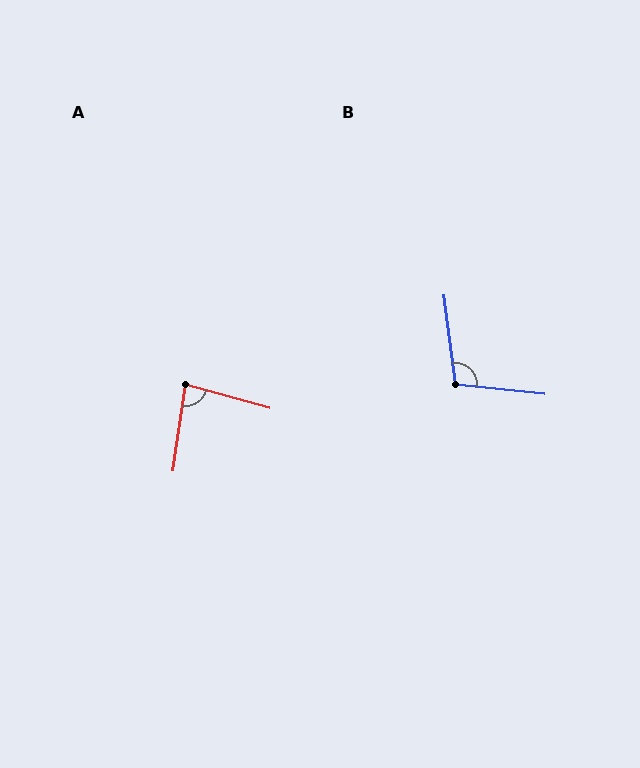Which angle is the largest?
B, at approximately 104 degrees.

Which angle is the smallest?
A, at approximately 83 degrees.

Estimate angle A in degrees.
Approximately 83 degrees.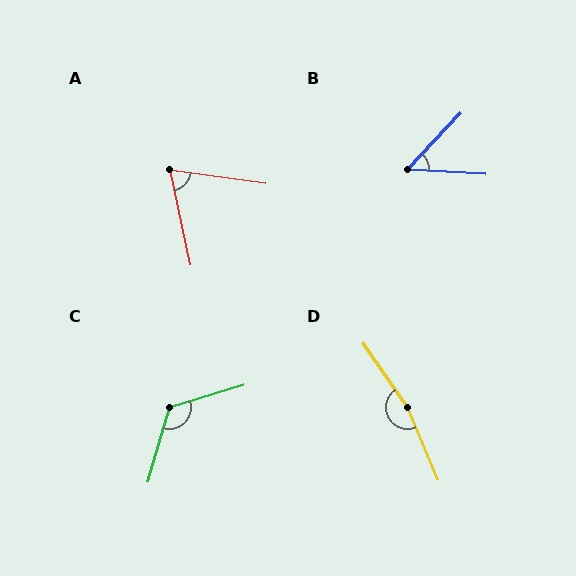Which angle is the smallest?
B, at approximately 50 degrees.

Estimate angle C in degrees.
Approximately 123 degrees.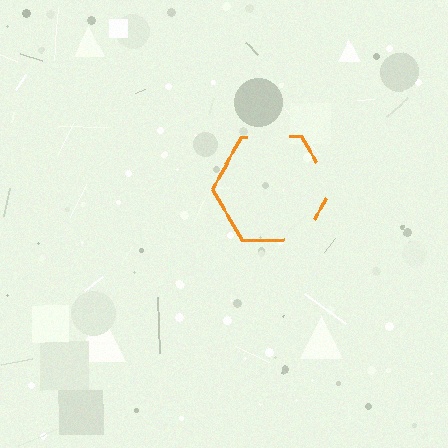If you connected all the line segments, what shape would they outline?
They would outline a hexagon.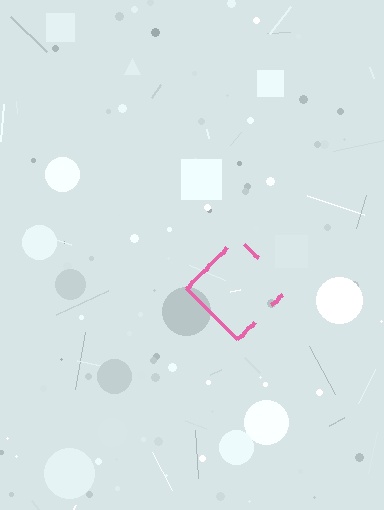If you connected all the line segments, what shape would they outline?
They would outline a diamond.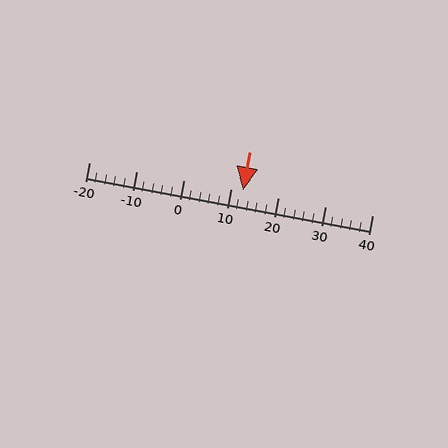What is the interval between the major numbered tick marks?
The major tick marks are spaced 10 units apart.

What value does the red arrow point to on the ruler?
The red arrow points to approximately 13.